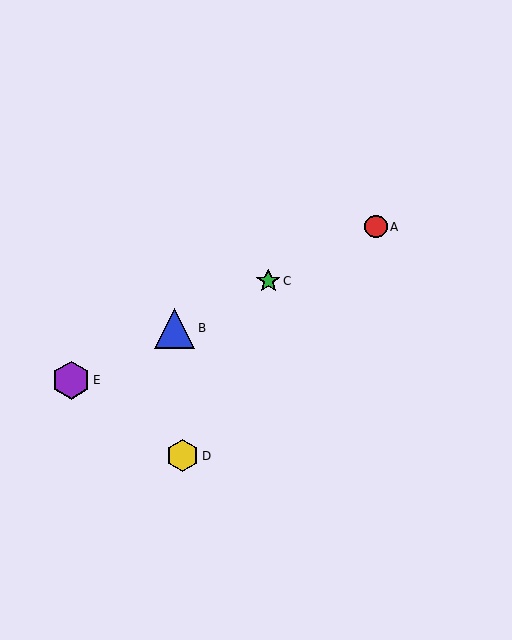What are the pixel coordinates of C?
Object C is at (268, 281).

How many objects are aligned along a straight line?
4 objects (A, B, C, E) are aligned along a straight line.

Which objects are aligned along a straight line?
Objects A, B, C, E are aligned along a straight line.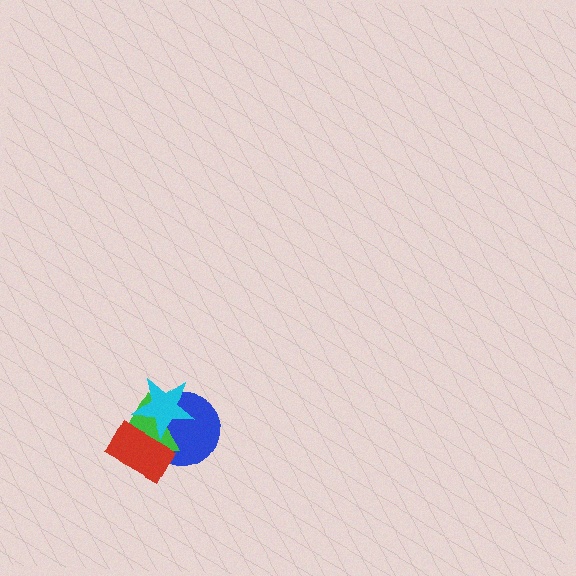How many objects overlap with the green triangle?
3 objects overlap with the green triangle.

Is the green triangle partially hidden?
Yes, it is partially covered by another shape.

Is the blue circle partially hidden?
Yes, it is partially covered by another shape.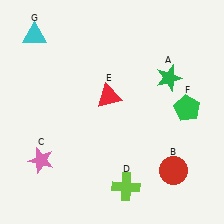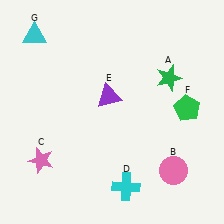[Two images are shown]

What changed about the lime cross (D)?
In Image 1, D is lime. In Image 2, it changed to cyan.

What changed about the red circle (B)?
In Image 1, B is red. In Image 2, it changed to pink.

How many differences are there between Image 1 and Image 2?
There are 3 differences between the two images.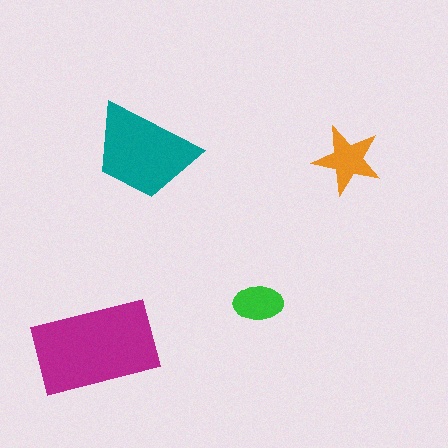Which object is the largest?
The magenta rectangle.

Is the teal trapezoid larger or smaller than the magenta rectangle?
Smaller.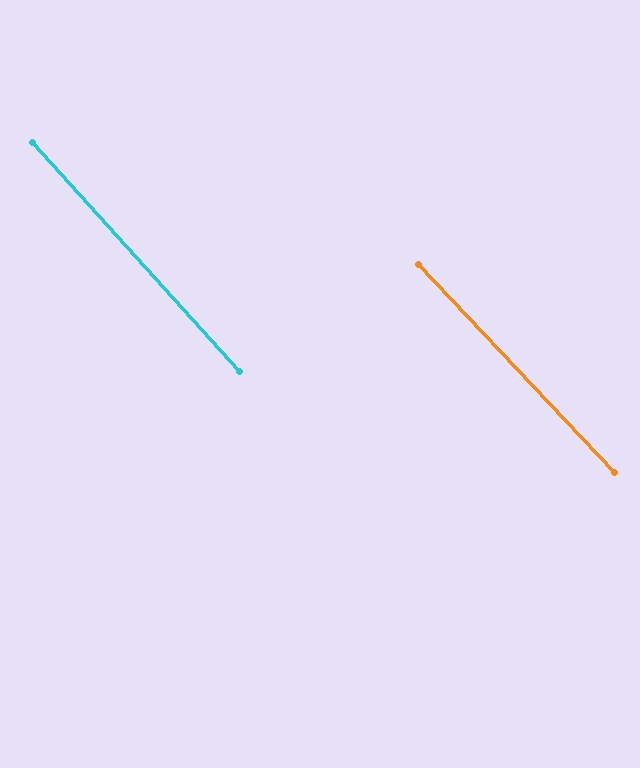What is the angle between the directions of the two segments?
Approximately 1 degree.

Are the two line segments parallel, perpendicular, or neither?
Parallel — their directions differ by only 1.1°.